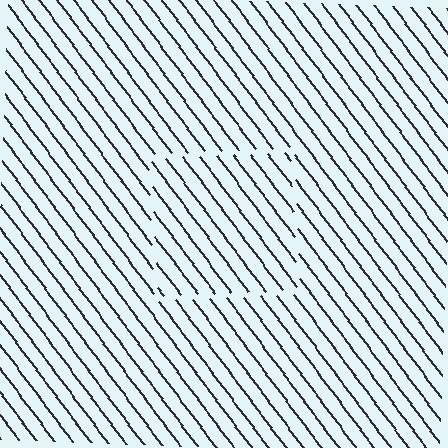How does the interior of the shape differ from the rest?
The interior of the shape contains the same grating, shifted by half a period — the contour is defined by the phase discontinuity where line-ends from the inner and outer gratings abut.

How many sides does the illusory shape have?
4 sides — the line-ends trace a square.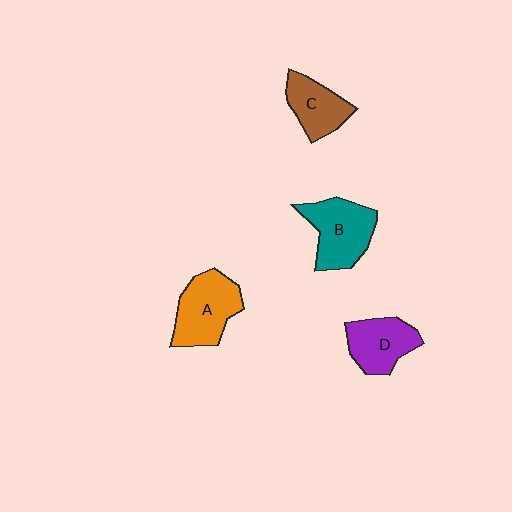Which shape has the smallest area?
Shape C (brown).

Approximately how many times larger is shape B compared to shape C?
Approximately 1.4 times.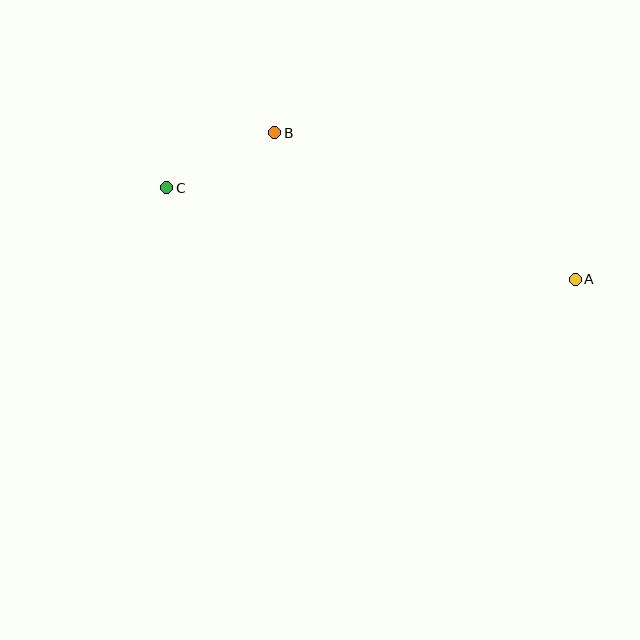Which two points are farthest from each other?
Points A and C are farthest from each other.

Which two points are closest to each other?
Points B and C are closest to each other.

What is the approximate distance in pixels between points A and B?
The distance between A and B is approximately 335 pixels.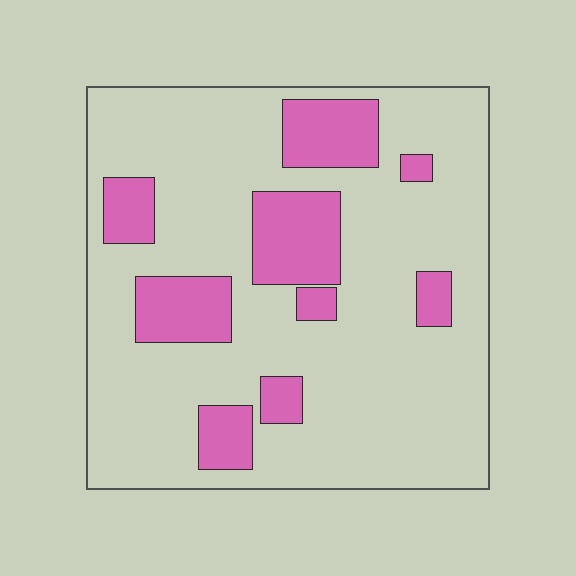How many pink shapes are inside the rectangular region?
9.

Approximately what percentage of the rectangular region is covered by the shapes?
Approximately 20%.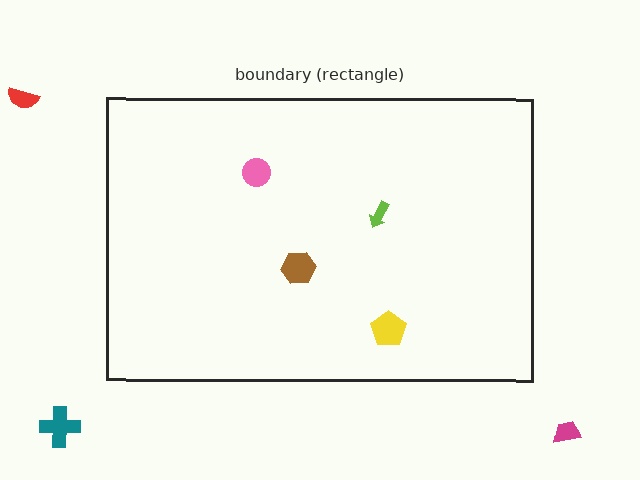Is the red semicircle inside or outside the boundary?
Outside.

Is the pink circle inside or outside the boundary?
Inside.